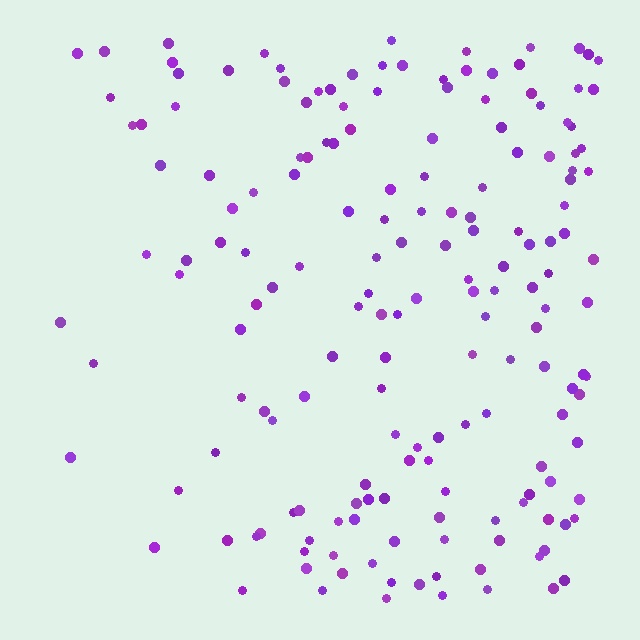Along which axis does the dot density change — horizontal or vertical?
Horizontal.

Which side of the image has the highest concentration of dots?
The right.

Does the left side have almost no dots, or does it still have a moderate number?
Still a moderate number, just noticeably fewer than the right.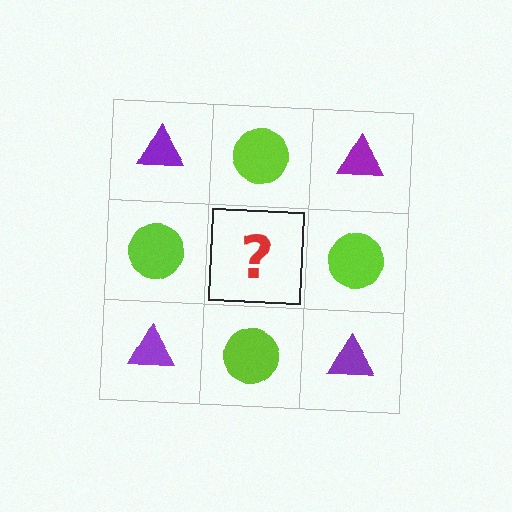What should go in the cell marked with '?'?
The missing cell should contain a purple triangle.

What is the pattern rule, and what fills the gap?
The rule is that it alternates purple triangle and lime circle in a checkerboard pattern. The gap should be filled with a purple triangle.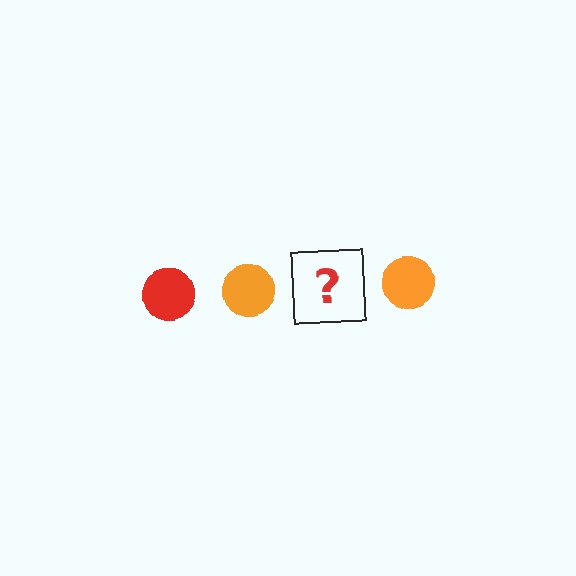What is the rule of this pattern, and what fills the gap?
The rule is that the pattern cycles through red, orange circles. The gap should be filled with a red circle.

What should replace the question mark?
The question mark should be replaced with a red circle.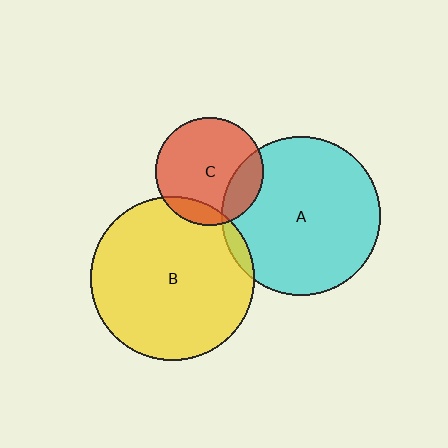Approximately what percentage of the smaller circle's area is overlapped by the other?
Approximately 10%.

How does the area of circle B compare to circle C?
Approximately 2.3 times.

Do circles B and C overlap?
Yes.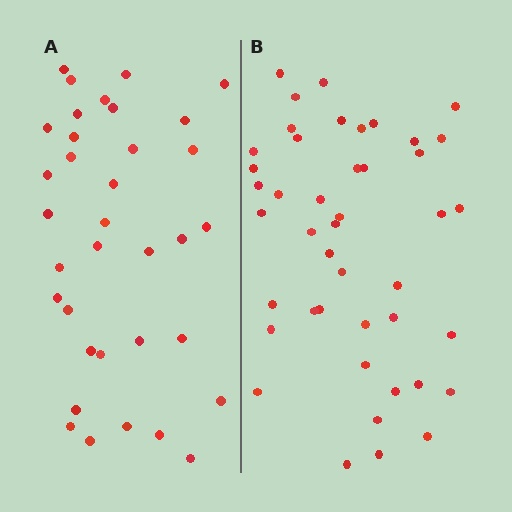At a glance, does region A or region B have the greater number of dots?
Region B (the right region) has more dots.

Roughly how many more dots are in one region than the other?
Region B has roughly 8 or so more dots than region A.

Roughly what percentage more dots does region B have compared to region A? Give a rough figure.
About 25% more.